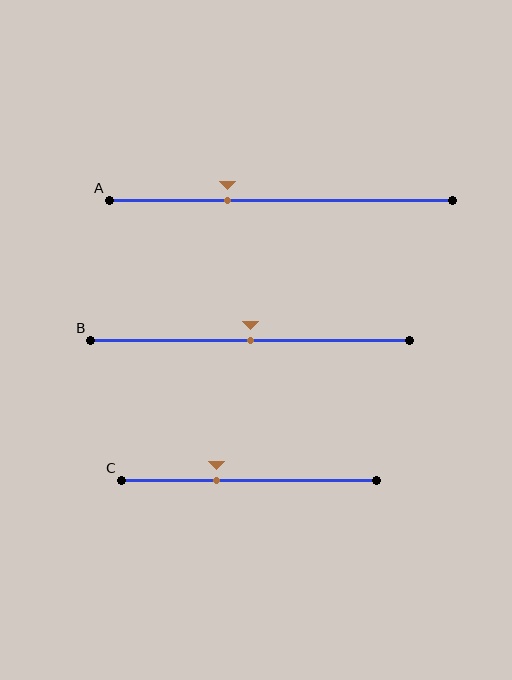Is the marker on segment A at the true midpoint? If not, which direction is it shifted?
No, the marker on segment A is shifted to the left by about 15% of the segment length.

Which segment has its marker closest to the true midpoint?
Segment B has its marker closest to the true midpoint.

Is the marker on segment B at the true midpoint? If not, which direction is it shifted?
Yes, the marker on segment B is at the true midpoint.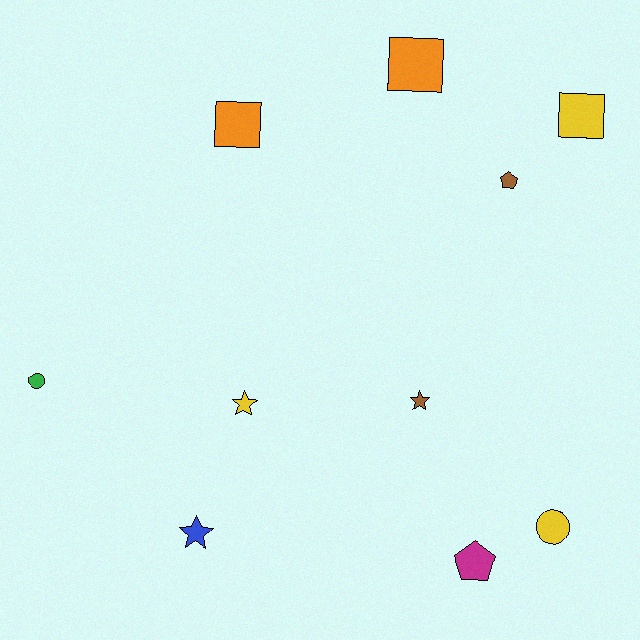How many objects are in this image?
There are 10 objects.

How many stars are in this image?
There are 3 stars.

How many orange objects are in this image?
There are 2 orange objects.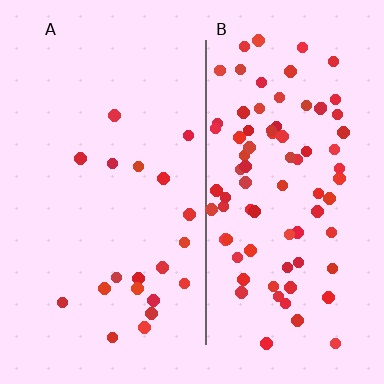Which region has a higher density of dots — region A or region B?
B (the right).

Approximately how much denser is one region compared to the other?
Approximately 4.2× — region B over region A.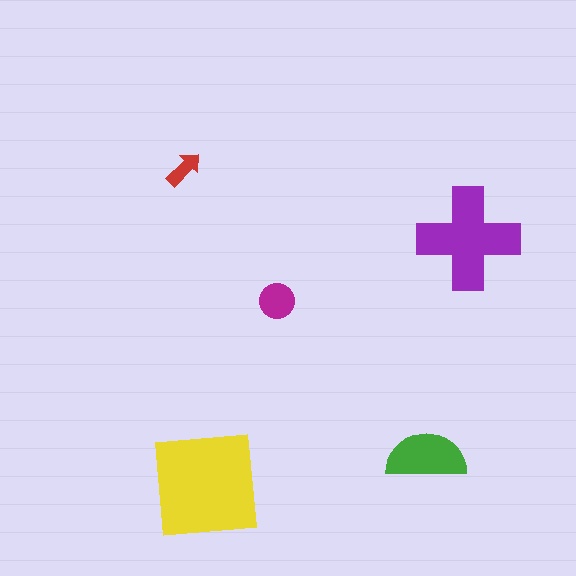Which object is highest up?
The red arrow is topmost.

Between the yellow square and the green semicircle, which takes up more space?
The yellow square.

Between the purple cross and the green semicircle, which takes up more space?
The purple cross.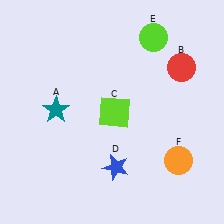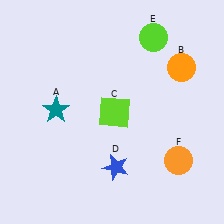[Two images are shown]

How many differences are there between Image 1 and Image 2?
There is 1 difference between the two images.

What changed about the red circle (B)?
In Image 1, B is red. In Image 2, it changed to orange.